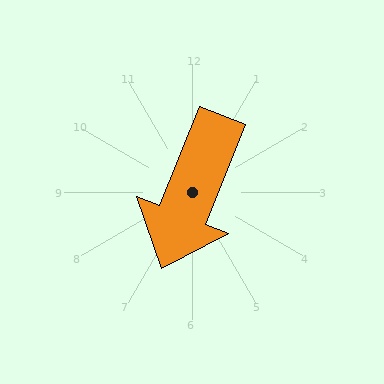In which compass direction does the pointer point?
South.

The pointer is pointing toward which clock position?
Roughly 7 o'clock.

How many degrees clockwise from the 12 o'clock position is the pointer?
Approximately 202 degrees.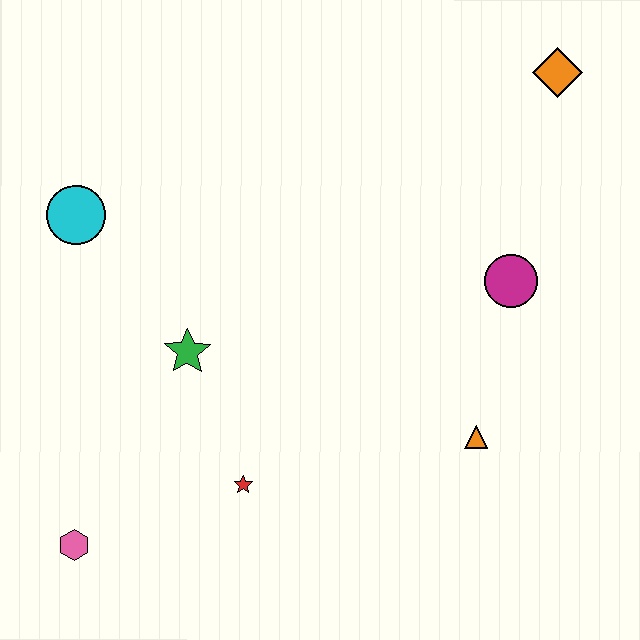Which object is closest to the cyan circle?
The green star is closest to the cyan circle.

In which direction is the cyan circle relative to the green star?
The cyan circle is above the green star.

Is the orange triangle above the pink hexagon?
Yes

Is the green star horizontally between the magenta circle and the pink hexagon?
Yes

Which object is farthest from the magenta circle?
The pink hexagon is farthest from the magenta circle.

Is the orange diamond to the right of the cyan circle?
Yes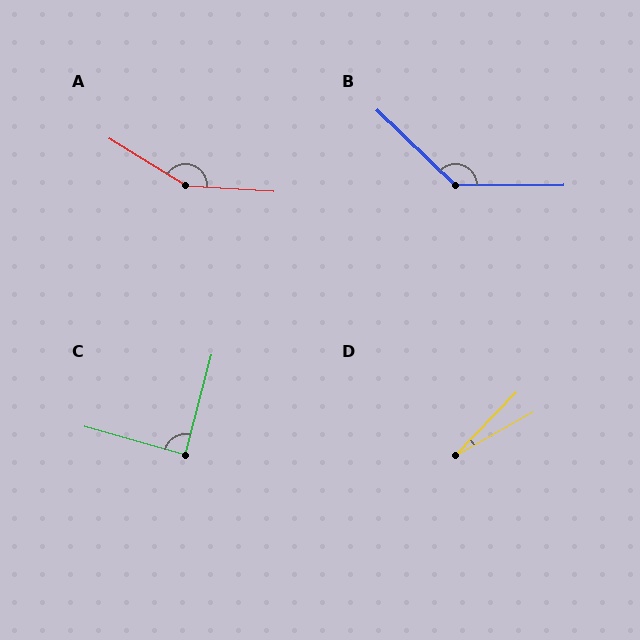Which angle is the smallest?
D, at approximately 16 degrees.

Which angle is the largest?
A, at approximately 152 degrees.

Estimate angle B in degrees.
Approximately 136 degrees.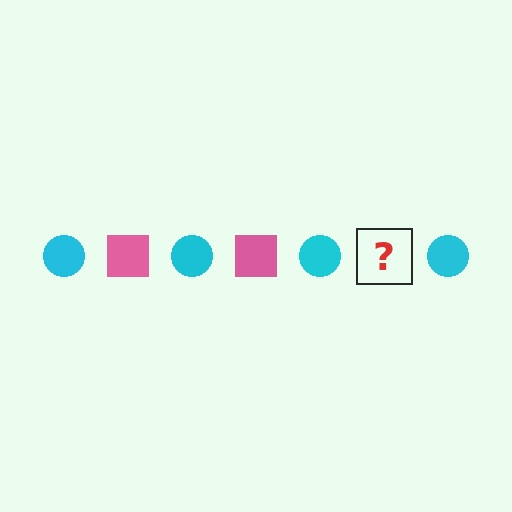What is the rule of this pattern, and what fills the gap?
The rule is that the pattern alternates between cyan circle and pink square. The gap should be filled with a pink square.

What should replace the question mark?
The question mark should be replaced with a pink square.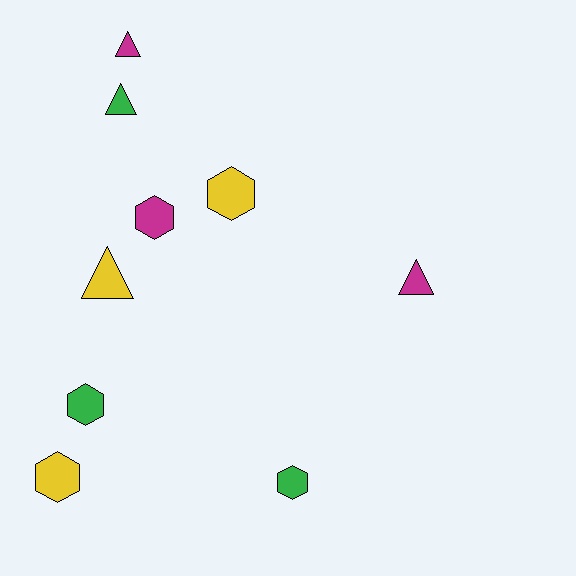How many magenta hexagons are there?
There is 1 magenta hexagon.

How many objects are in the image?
There are 9 objects.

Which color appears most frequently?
Green, with 3 objects.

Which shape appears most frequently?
Hexagon, with 5 objects.